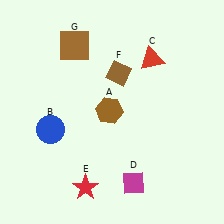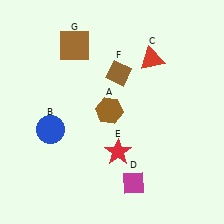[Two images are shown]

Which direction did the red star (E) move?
The red star (E) moved up.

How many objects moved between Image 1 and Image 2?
1 object moved between the two images.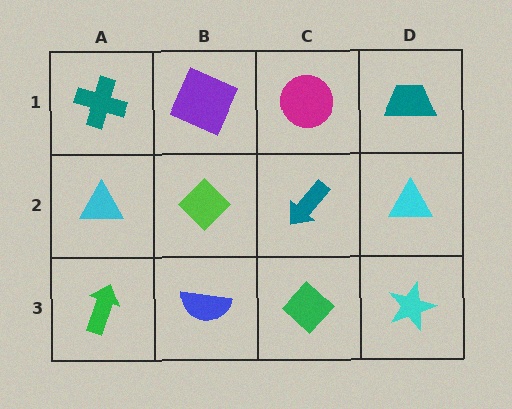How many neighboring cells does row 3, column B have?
3.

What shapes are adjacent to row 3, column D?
A cyan triangle (row 2, column D), a green diamond (row 3, column C).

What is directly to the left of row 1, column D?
A magenta circle.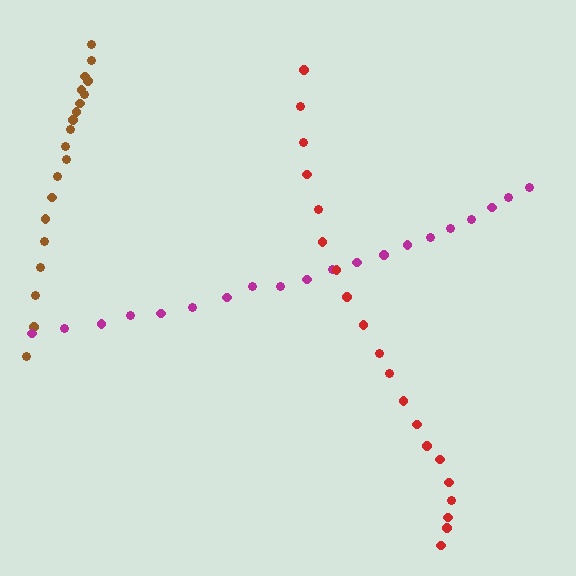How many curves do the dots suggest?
There are 3 distinct paths.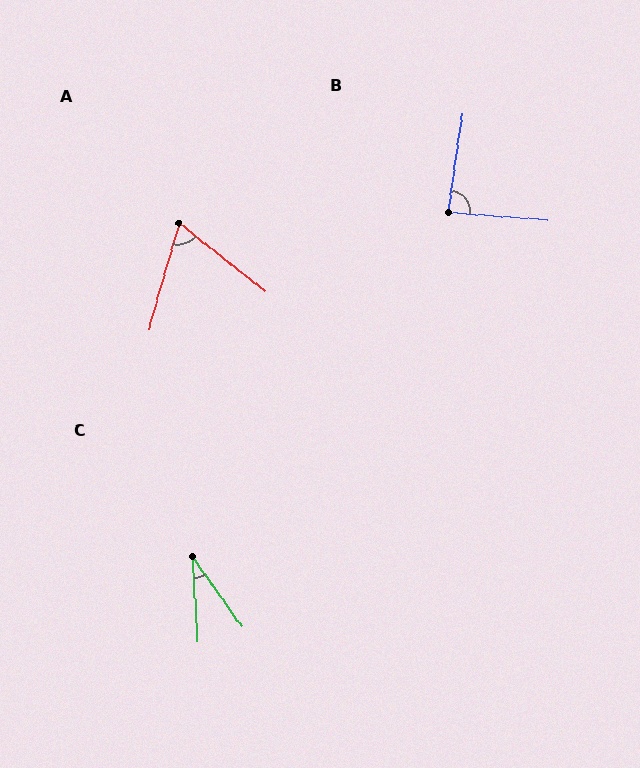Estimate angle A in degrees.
Approximately 67 degrees.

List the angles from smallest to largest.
C (32°), A (67°), B (85°).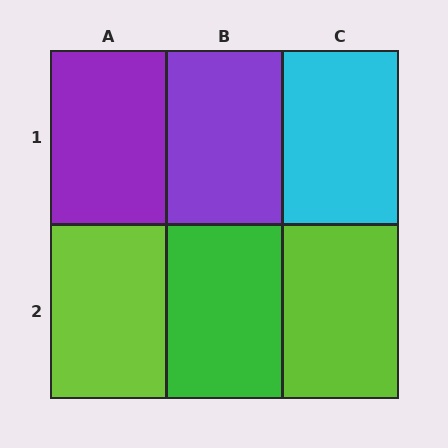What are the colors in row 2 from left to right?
Lime, green, lime.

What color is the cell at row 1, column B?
Purple.